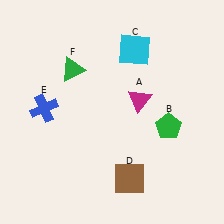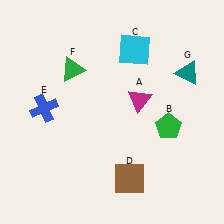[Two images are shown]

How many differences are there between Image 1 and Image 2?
There is 1 difference between the two images.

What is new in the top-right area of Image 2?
A teal triangle (G) was added in the top-right area of Image 2.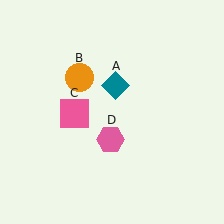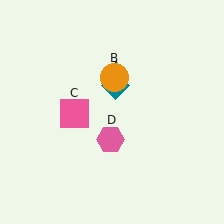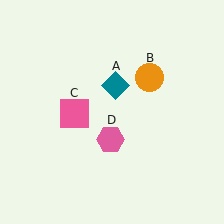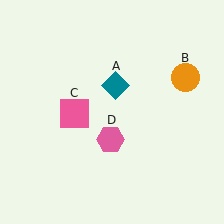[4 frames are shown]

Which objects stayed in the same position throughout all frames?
Teal diamond (object A) and pink square (object C) and pink hexagon (object D) remained stationary.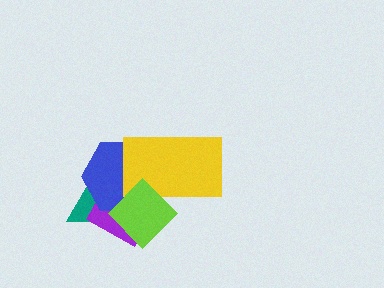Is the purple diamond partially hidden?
Yes, it is partially covered by another shape.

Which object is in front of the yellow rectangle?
The lime diamond is in front of the yellow rectangle.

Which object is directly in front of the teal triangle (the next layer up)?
The purple diamond is directly in front of the teal triangle.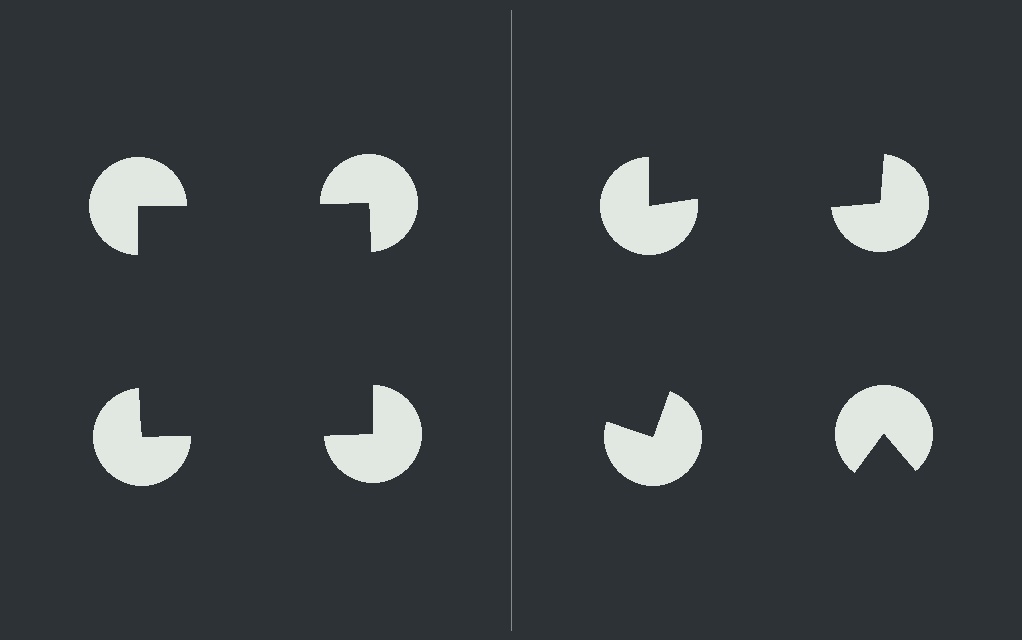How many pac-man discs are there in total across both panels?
8 — 4 on each side.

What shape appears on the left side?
An illusory square.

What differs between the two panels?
The pac-man discs are positioned identically on both sides; only the wedge orientations differ. On the left they align to a square; on the right they are misaligned.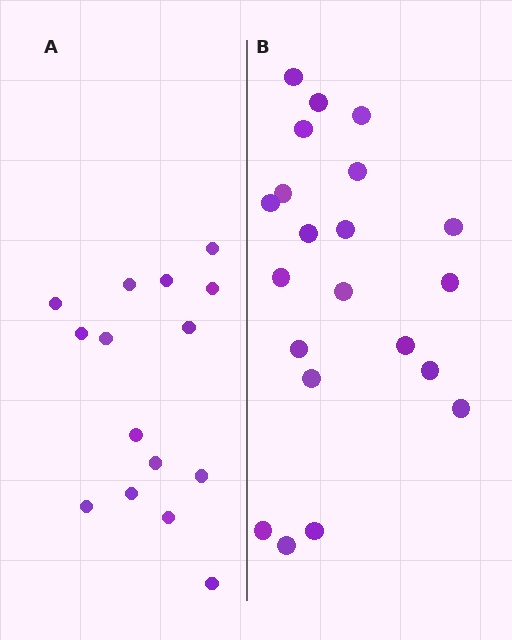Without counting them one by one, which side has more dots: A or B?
Region B (the right region) has more dots.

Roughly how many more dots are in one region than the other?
Region B has about 6 more dots than region A.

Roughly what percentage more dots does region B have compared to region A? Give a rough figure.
About 40% more.